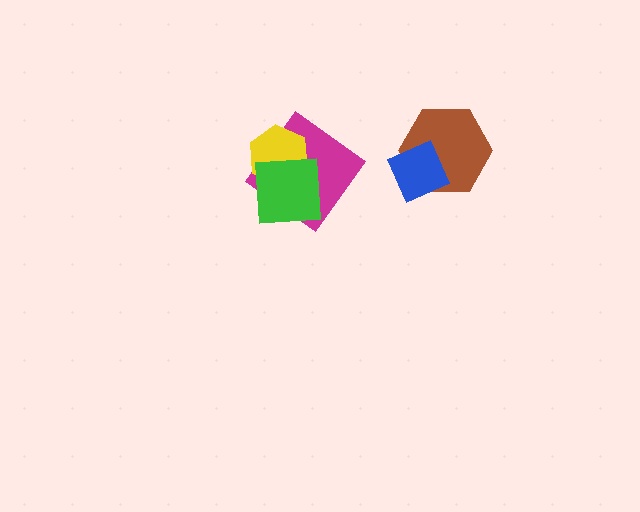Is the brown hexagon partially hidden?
Yes, it is partially covered by another shape.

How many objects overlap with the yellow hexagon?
2 objects overlap with the yellow hexagon.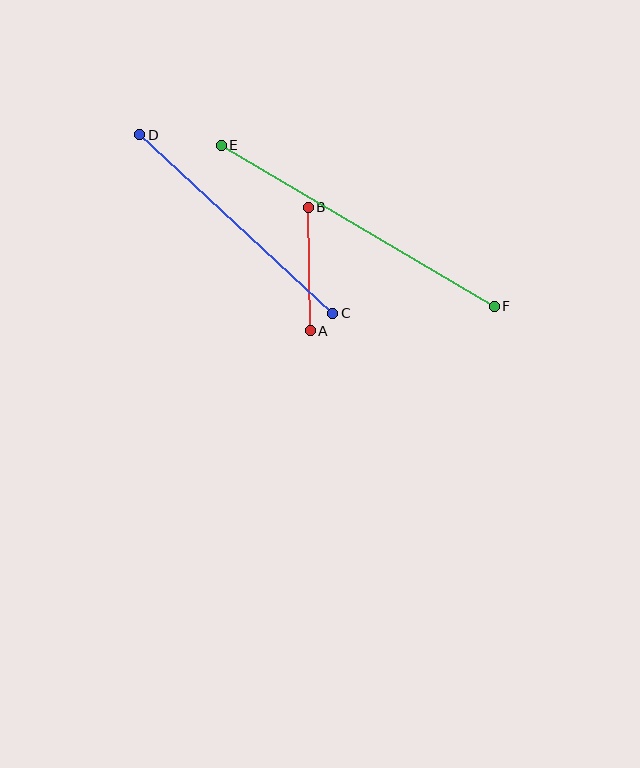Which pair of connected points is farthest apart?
Points E and F are farthest apart.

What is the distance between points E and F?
The distance is approximately 317 pixels.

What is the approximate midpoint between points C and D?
The midpoint is at approximately (236, 224) pixels.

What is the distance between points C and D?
The distance is approximately 263 pixels.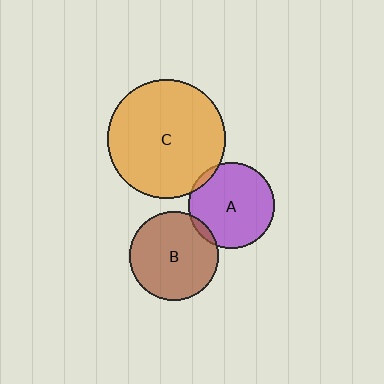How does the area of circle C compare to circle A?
Approximately 1.9 times.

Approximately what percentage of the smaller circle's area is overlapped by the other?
Approximately 5%.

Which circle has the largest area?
Circle C (orange).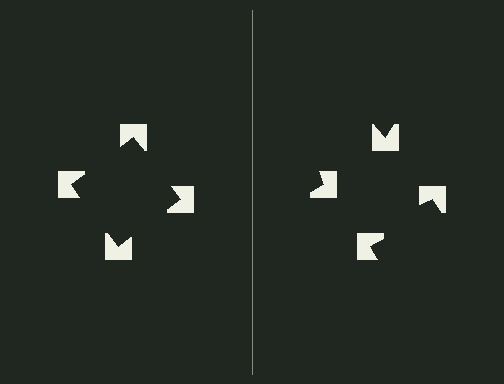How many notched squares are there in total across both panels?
8 — 4 on each side.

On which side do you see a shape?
An illusory square appears on the left side. On the right side the wedge cuts are rotated, so no coherent shape forms.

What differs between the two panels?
The notched squares are positioned identically on both sides; only the wedge orientations differ. On the left they align to a square; on the right they are misaligned.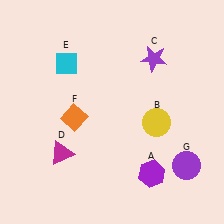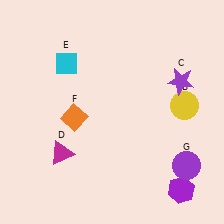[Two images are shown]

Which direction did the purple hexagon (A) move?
The purple hexagon (A) moved right.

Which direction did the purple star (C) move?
The purple star (C) moved right.